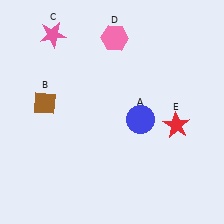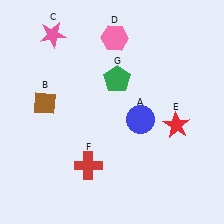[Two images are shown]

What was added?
A red cross (F), a green pentagon (G) were added in Image 2.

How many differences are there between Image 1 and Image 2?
There are 2 differences between the two images.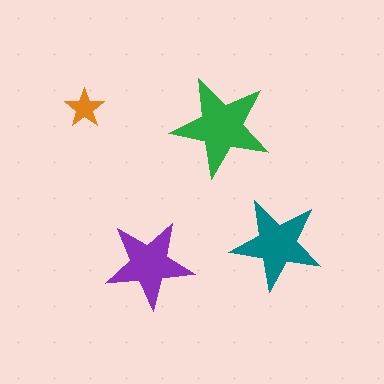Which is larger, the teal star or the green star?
The green one.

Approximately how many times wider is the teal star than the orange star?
About 2.5 times wider.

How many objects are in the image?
There are 4 objects in the image.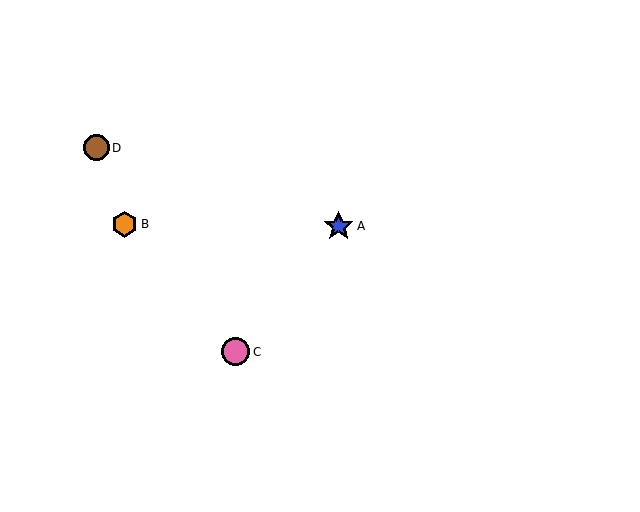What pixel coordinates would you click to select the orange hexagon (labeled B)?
Click at (124, 224) to select the orange hexagon B.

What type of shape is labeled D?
Shape D is a brown circle.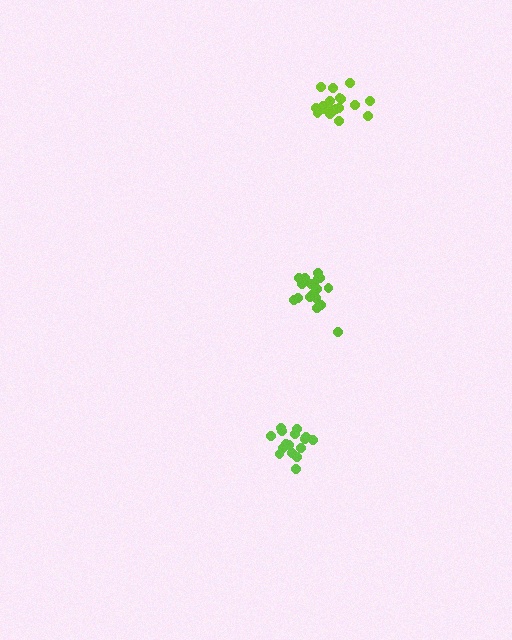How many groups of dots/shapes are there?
There are 3 groups.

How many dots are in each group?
Group 1: 19 dots, Group 2: 16 dots, Group 3: 19 dots (54 total).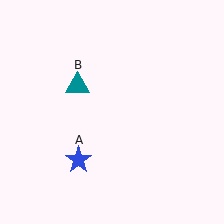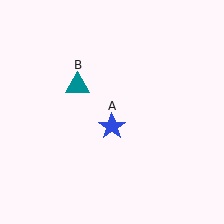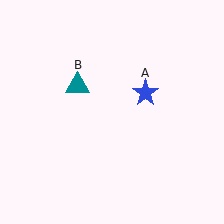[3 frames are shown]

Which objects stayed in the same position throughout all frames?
Teal triangle (object B) remained stationary.